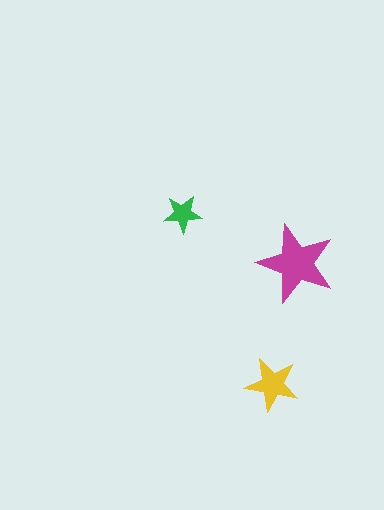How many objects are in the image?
There are 3 objects in the image.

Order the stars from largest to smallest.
the magenta one, the yellow one, the green one.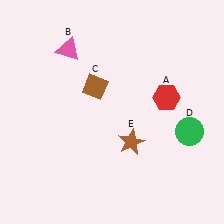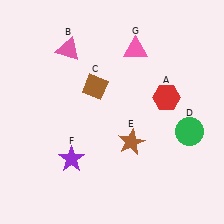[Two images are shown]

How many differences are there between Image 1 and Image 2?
There are 2 differences between the two images.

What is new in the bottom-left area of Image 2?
A purple star (F) was added in the bottom-left area of Image 2.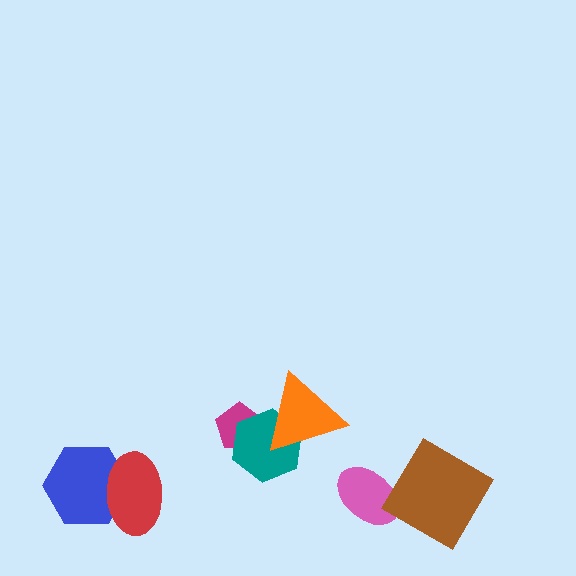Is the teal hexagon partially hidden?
Yes, it is partially covered by another shape.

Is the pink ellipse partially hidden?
No, no other shape covers it.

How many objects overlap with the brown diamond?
0 objects overlap with the brown diamond.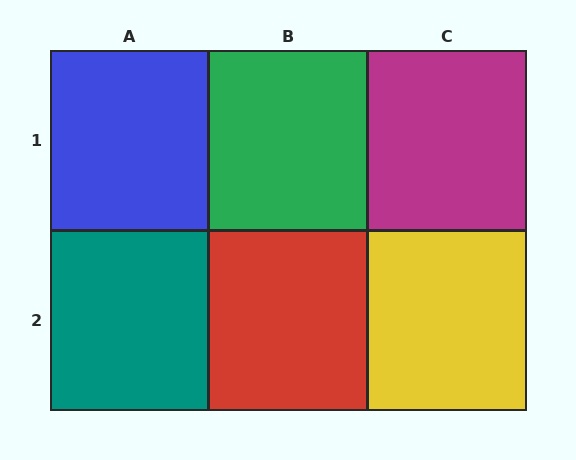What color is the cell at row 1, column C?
Magenta.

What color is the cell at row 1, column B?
Green.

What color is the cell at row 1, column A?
Blue.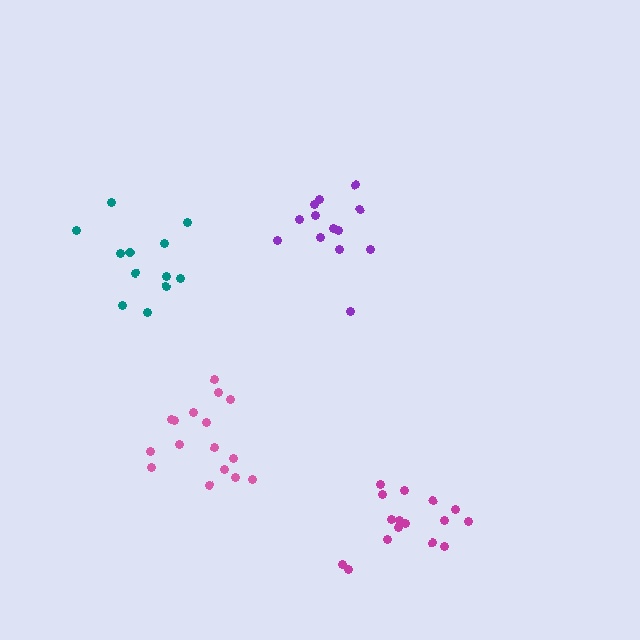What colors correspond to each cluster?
The clusters are colored: purple, pink, teal, magenta.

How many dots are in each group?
Group 1: 13 dots, Group 2: 16 dots, Group 3: 12 dots, Group 4: 16 dots (57 total).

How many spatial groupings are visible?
There are 4 spatial groupings.